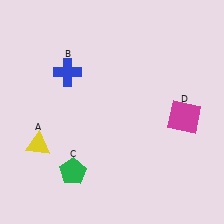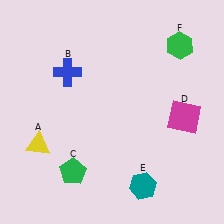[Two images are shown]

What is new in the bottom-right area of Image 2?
A teal hexagon (E) was added in the bottom-right area of Image 2.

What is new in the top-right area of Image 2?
A green hexagon (F) was added in the top-right area of Image 2.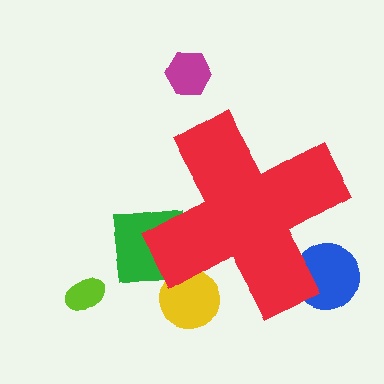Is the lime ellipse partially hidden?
No, the lime ellipse is fully visible.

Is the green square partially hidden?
Yes, the green square is partially hidden behind the red cross.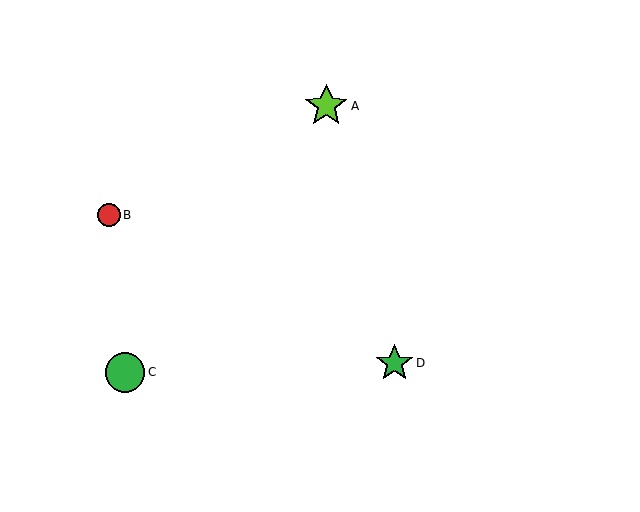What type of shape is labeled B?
Shape B is a red circle.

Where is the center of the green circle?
The center of the green circle is at (125, 372).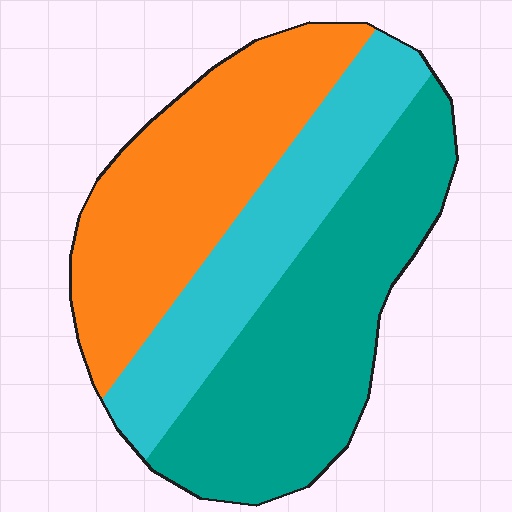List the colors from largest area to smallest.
From largest to smallest: teal, orange, cyan.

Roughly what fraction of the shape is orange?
Orange covers 34% of the shape.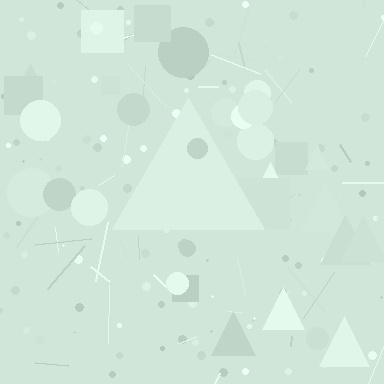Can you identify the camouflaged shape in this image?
The camouflaged shape is a triangle.